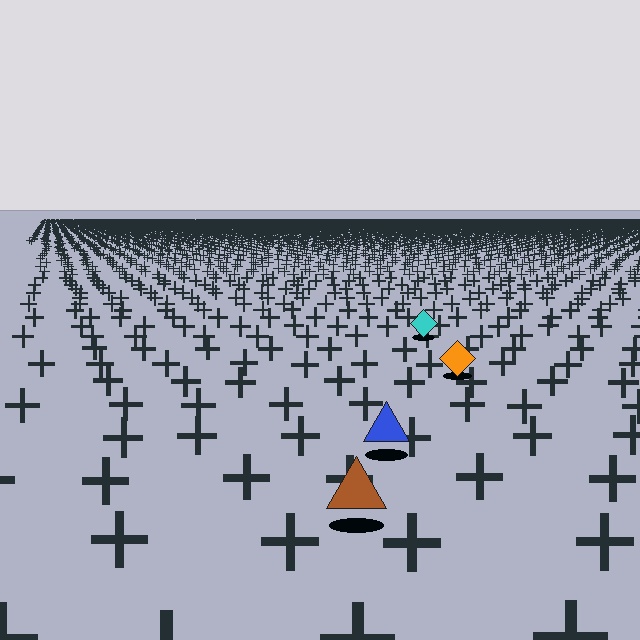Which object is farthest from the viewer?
The cyan diamond is farthest from the viewer. It appears smaller and the ground texture around it is denser.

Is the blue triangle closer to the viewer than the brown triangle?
No. The brown triangle is closer — you can tell from the texture gradient: the ground texture is coarser near it.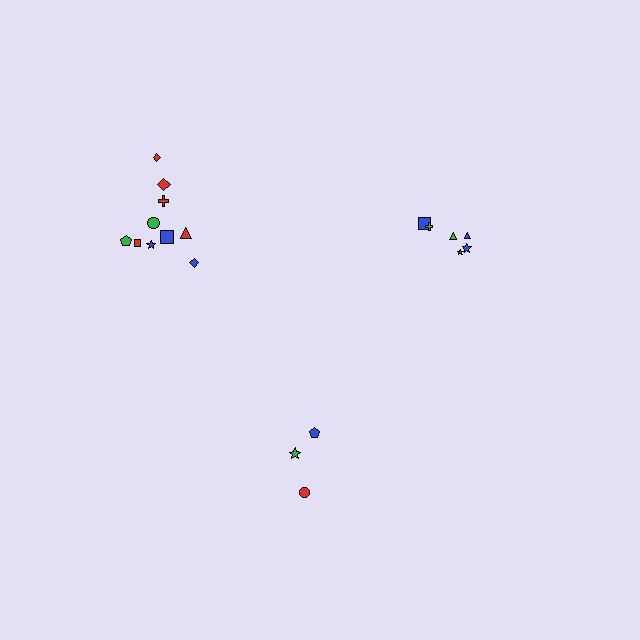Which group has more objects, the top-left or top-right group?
The top-left group.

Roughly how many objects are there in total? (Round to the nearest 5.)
Roughly 20 objects in total.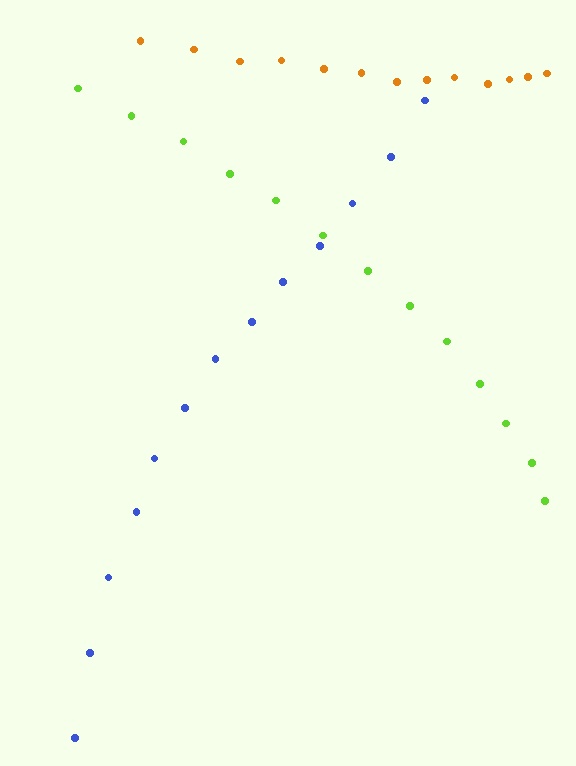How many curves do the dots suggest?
There are 3 distinct paths.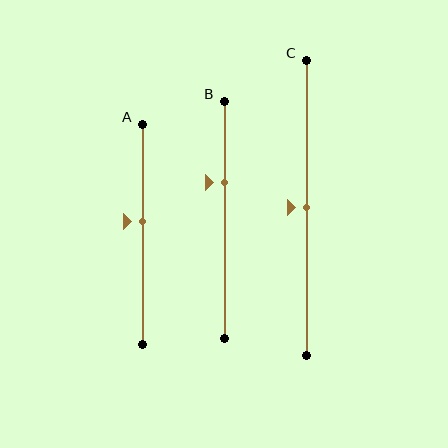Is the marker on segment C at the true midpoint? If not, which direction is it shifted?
Yes, the marker on segment C is at the true midpoint.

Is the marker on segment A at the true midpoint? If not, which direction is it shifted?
No, the marker on segment A is shifted upward by about 6% of the segment length.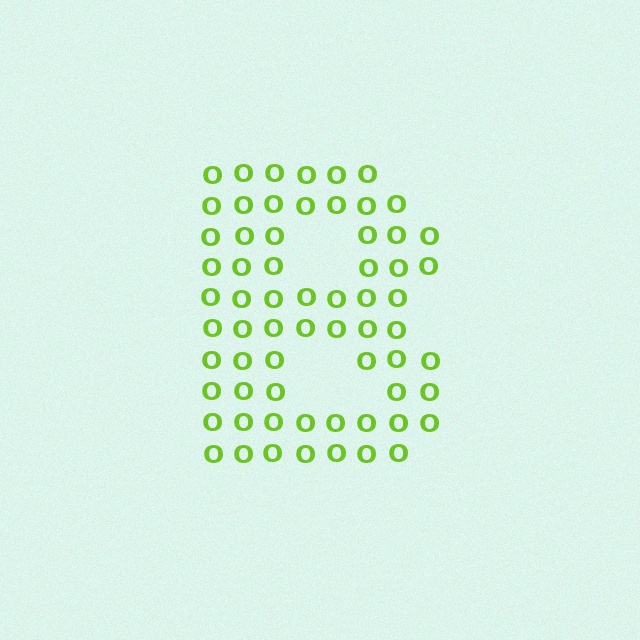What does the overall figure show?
The overall figure shows the letter B.